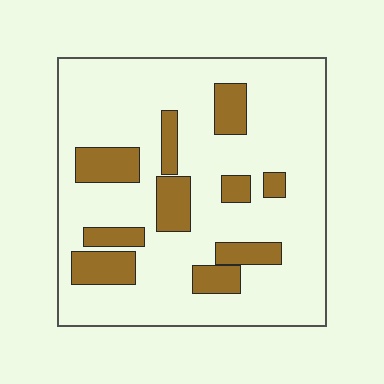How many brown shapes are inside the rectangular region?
10.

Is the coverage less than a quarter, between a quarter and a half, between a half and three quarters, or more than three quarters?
Less than a quarter.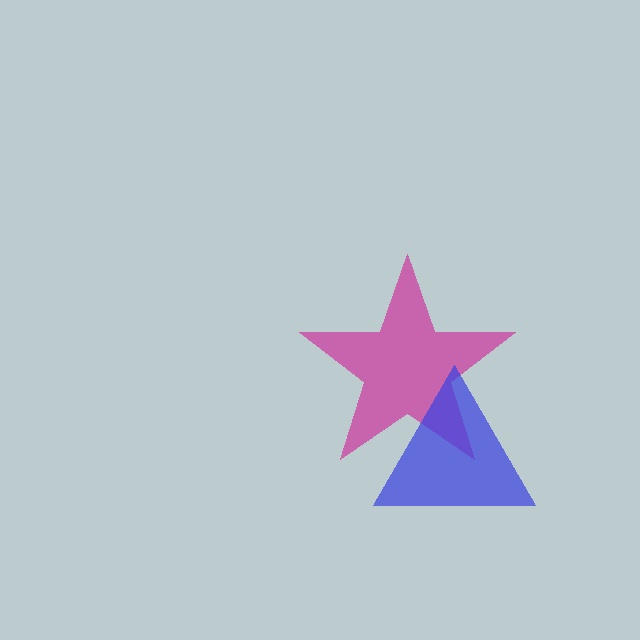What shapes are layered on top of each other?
The layered shapes are: a magenta star, a blue triangle.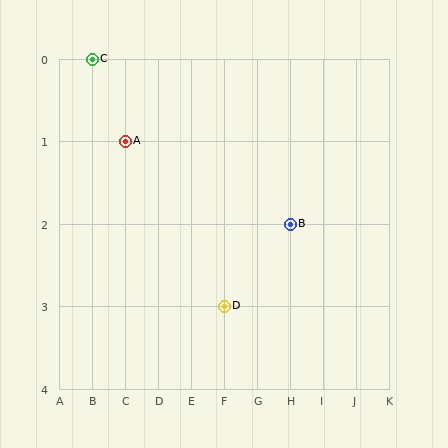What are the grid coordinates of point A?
Point A is at grid coordinates (C, 1).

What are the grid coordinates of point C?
Point C is at grid coordinates (B, 0).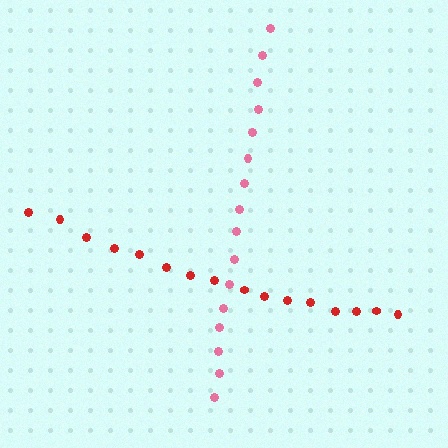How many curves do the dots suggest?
There are 2 distinct paths.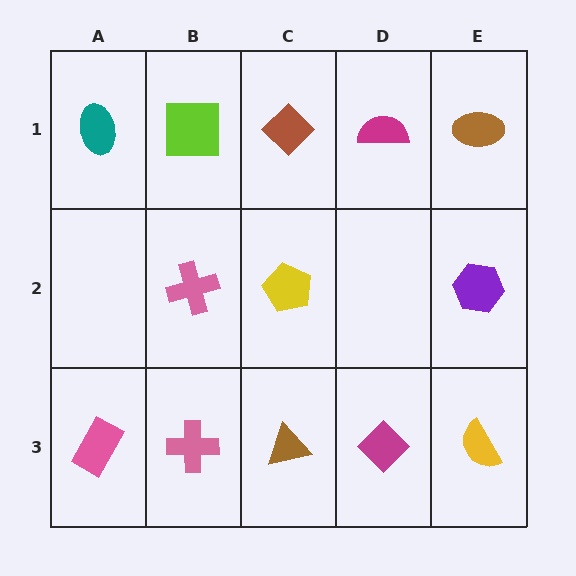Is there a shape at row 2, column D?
No, that cell is empty.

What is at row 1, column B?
A lime square.